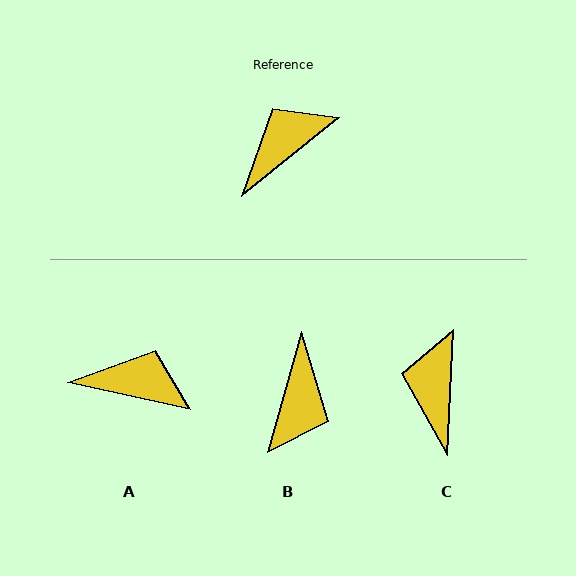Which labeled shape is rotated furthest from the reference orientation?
B, about 144 degrees away.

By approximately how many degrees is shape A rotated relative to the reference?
Approximately 51 degrees clockwise.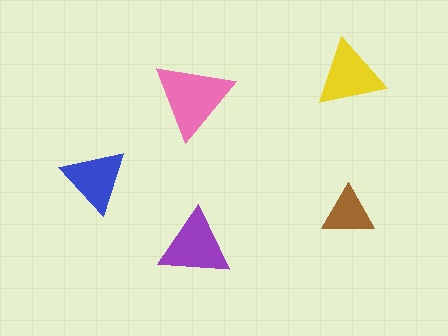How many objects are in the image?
There are 5 objects in the image.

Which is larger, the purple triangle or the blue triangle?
The purple one.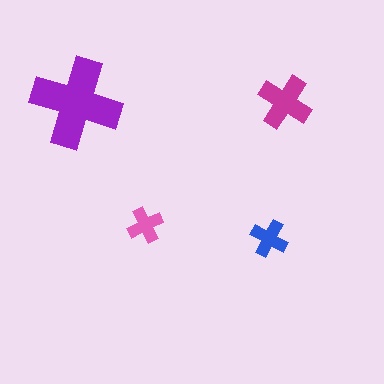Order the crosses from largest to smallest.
the purple one, the magenta one, the blue one, the pink one.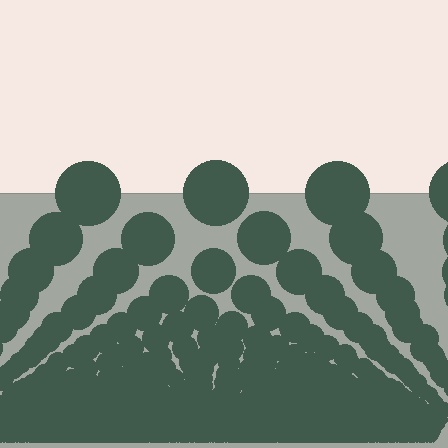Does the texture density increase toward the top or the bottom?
Density increases toward the bottom.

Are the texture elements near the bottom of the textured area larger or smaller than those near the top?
Smaller. The gradient is inverted — elements near the bottom are smaller and denser.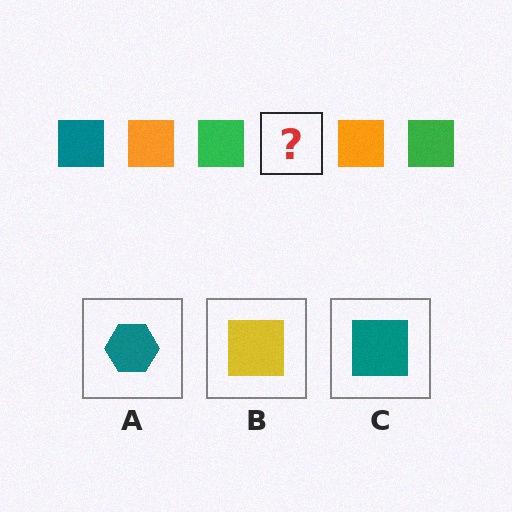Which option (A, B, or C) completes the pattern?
C.